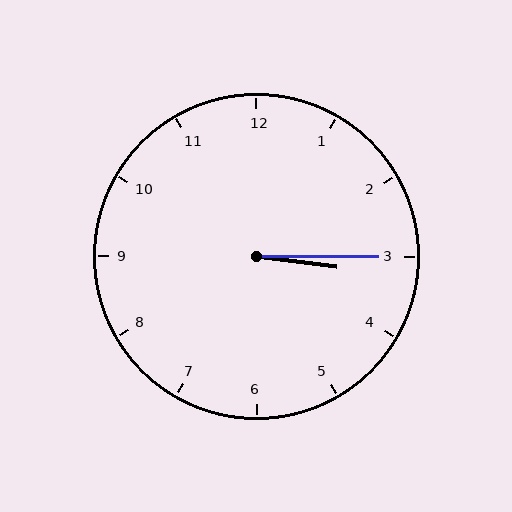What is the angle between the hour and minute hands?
Approximately 8 degrees.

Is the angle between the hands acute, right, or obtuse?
It is acute.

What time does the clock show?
3:15.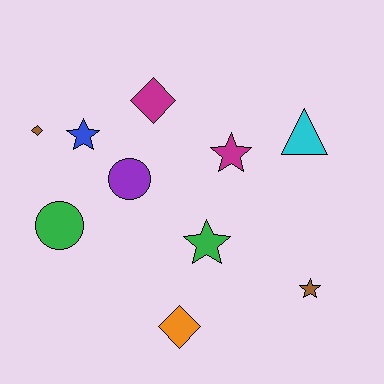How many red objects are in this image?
There are no red objects.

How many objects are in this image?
There are 10 objects.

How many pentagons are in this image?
There are no pentagons.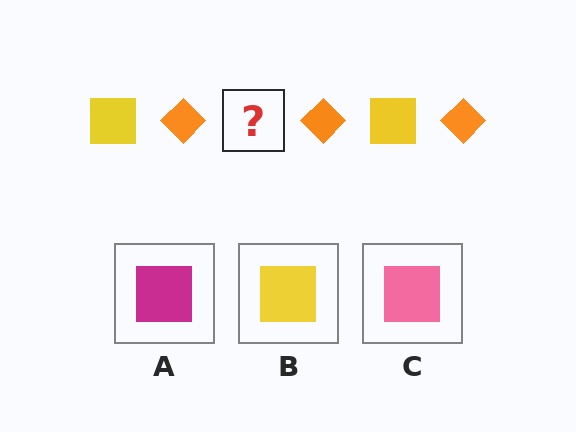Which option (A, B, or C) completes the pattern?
B.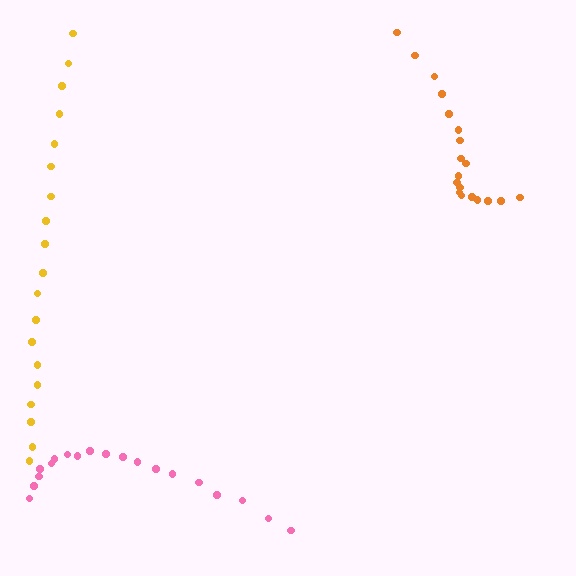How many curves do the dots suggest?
There are 3 distinct paths.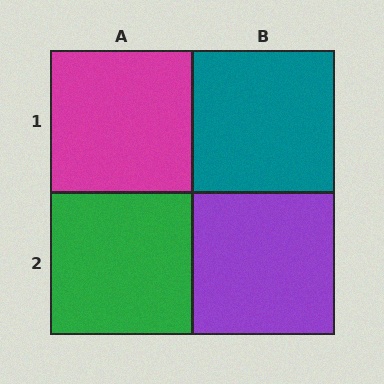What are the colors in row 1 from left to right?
Magenta, teal.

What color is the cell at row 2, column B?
Purple.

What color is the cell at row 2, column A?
Green.